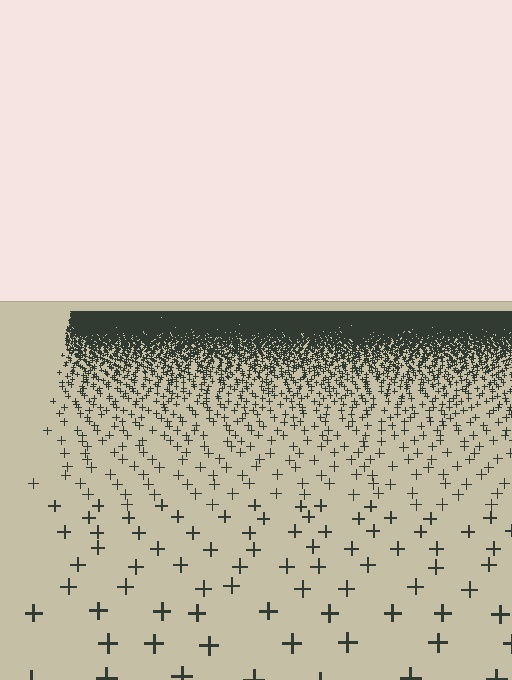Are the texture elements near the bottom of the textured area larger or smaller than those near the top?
Larger. Near the bottom, elements are closer to the viewer and appear at a bigger on-screen size.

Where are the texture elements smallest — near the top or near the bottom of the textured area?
Near the top.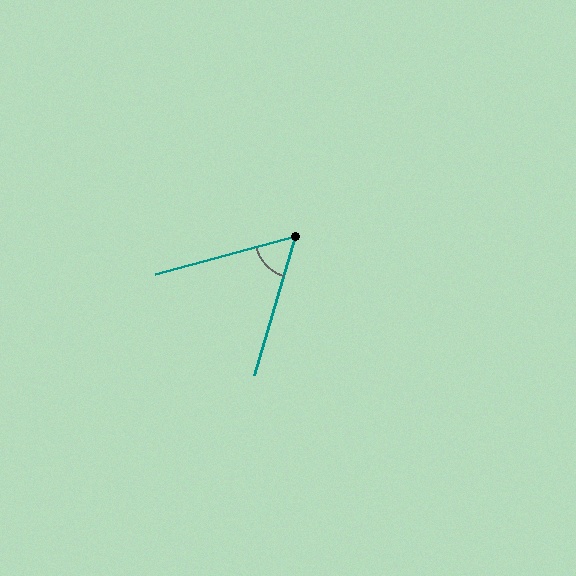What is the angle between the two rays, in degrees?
Approximately 58 degrees.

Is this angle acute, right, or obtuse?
It is acute.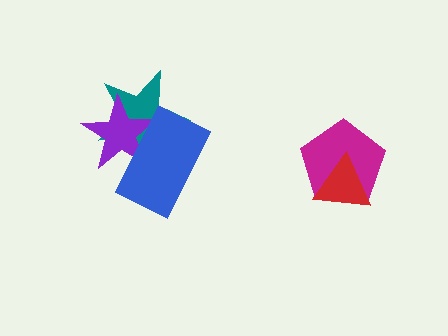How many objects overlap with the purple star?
2 objects overlap with the purple star.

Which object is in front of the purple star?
The blue rectangle is in front of the purple star.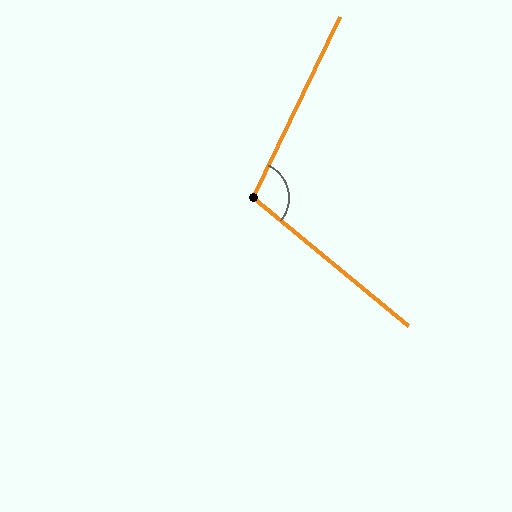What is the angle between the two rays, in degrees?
Approximately 104 degrees.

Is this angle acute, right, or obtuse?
It is obtuse.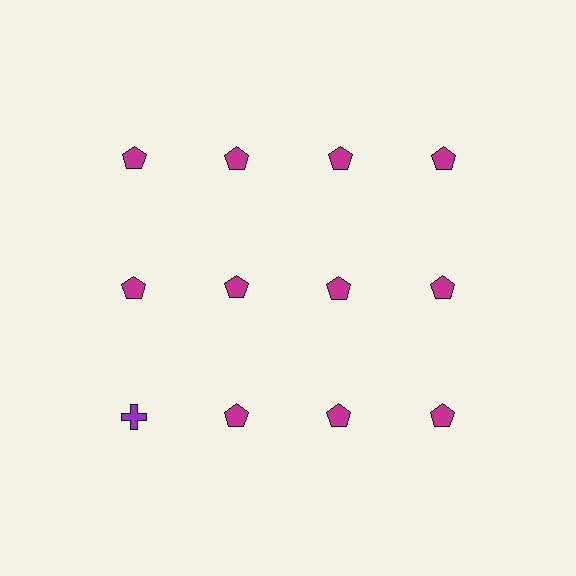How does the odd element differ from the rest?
It differs in both color (purple instead of magenta) and shape (cross instead of pentagon).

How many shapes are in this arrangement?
There are 12 shapes arranged in a grid pattern.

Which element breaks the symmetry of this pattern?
The purple cross in the third row, leftmost column breaks the symmetry. All other shapes are magenta pentagons.